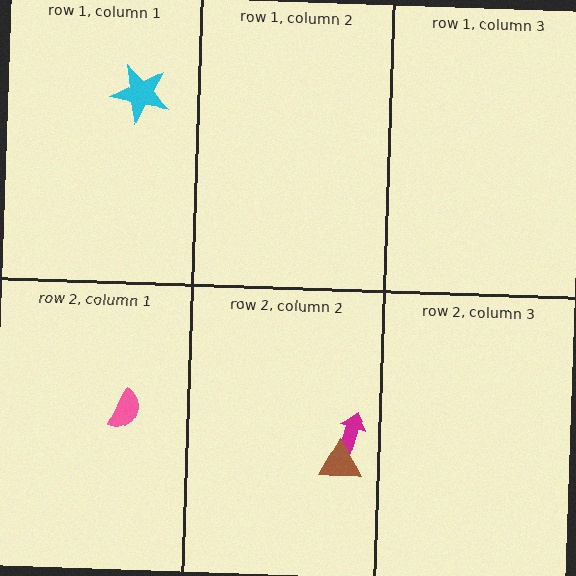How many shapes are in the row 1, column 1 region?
1.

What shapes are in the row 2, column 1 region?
The pink semicircle.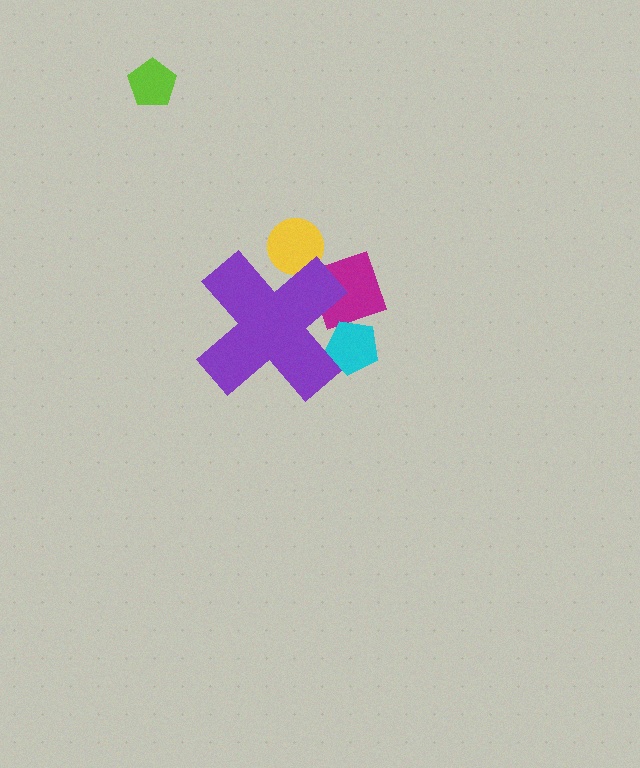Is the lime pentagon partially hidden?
No, the lime pentagon is fully visible.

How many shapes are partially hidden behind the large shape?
3 shapes are partially hidden.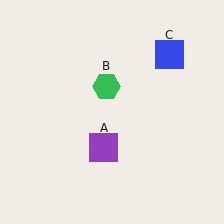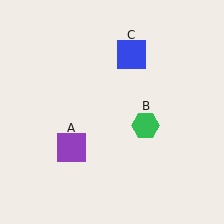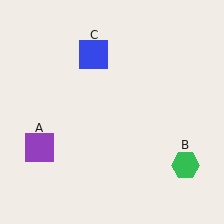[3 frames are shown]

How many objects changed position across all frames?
3 objects changed position: purple square (object A), green hexagon (object B), blue square (object C).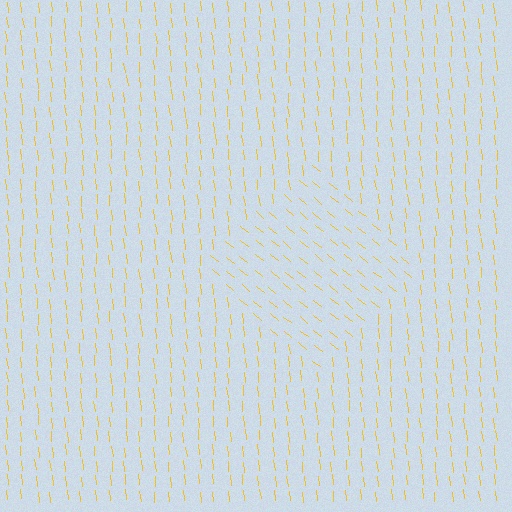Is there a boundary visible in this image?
Yes, there is a texture boundary formed by a change in line orientation.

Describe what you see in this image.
The image is filled with small yellow line segments. A diamond region in the image has lines oriented differently from the surrounding lines, creating a visible texture boundary.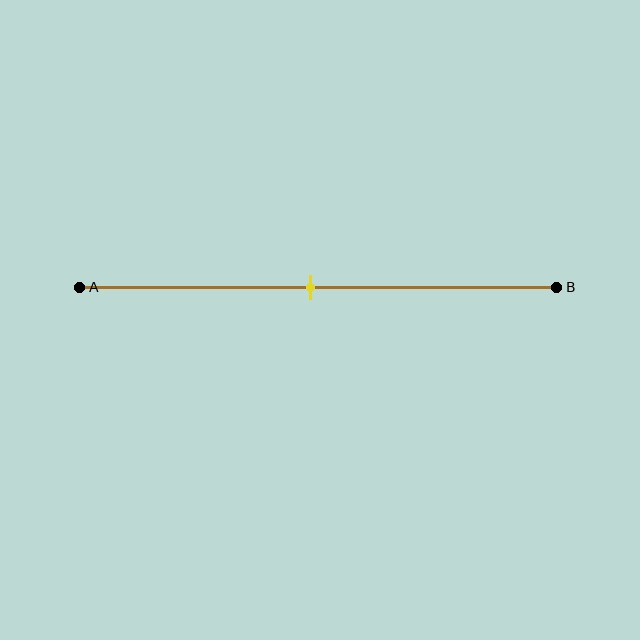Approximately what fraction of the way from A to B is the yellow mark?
The yellow mark is approximately 50% of the way from A to B.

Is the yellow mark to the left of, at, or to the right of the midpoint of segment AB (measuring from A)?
The yellow mark is approximately at the midpoint of segment AB.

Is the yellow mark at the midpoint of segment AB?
Yes, the mark is approximately at the midpoint.